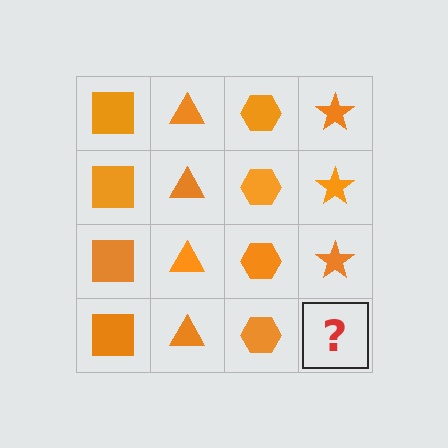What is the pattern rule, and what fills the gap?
The rule is that each column has a consistent shape. The gap should be filled with an orange star.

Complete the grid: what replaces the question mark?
The question mark should be replaced with an orange star.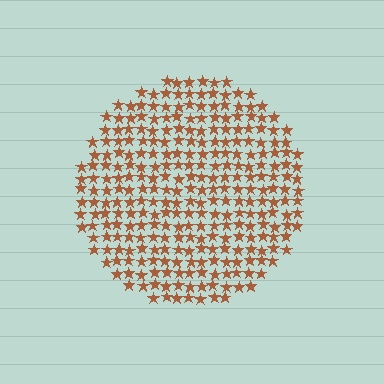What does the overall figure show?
The overall figure shows a circle.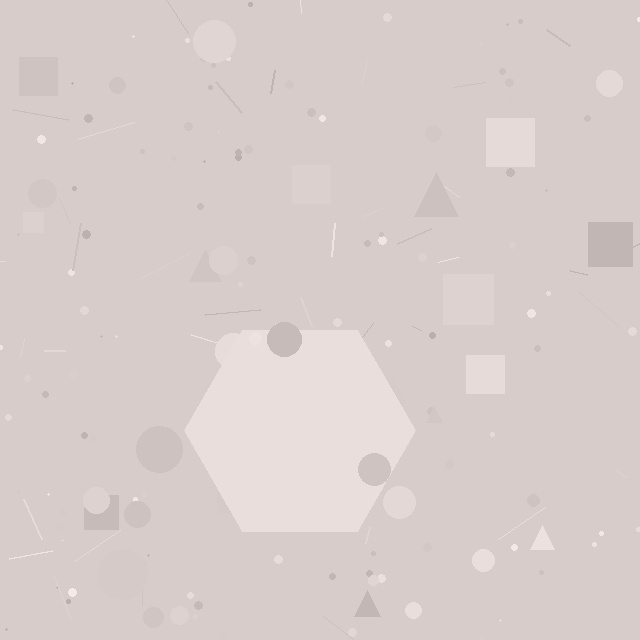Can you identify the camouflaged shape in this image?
The camouflaged shape is a hexagon.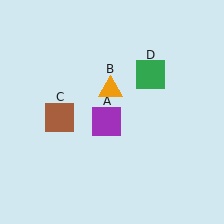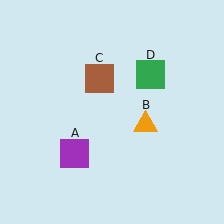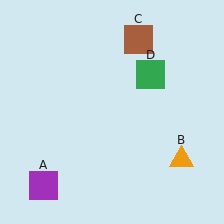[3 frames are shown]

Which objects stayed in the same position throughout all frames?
Green square (object D) remained stationary.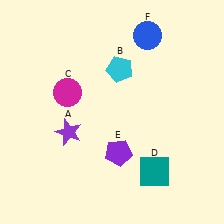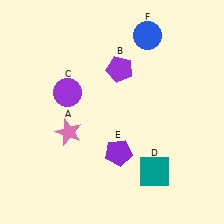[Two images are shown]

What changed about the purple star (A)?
In Image 1, A is purple. In Image 2, it changed to pink.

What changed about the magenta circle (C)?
In Image 1, C is magenta. In Image 2, it changed to purple.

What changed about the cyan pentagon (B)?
In Image 1, B is cyan. In Image 2, it changed to purple.